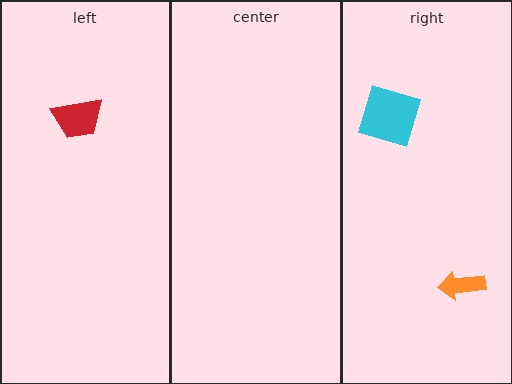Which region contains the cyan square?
The right region.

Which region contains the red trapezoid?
The left region.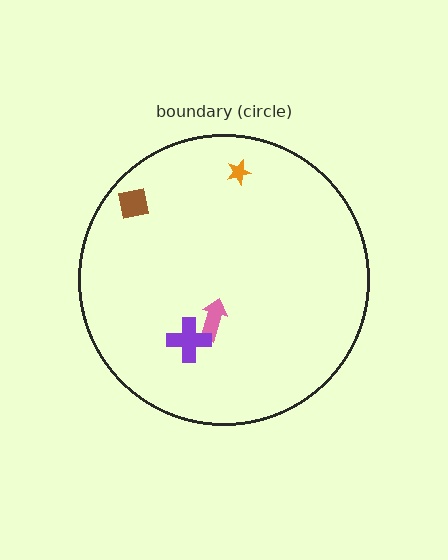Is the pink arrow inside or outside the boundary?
Inside.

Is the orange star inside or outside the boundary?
Inside.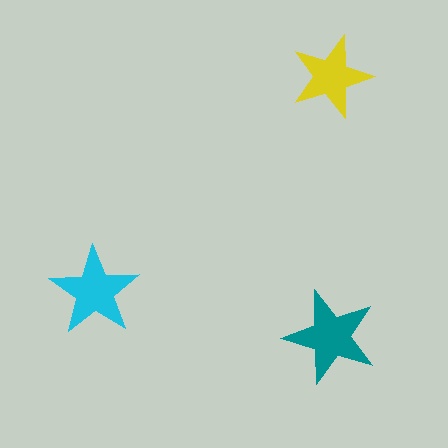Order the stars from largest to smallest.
the teal one, the cyan one, the yellow one.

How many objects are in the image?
There are 3 objects in the image.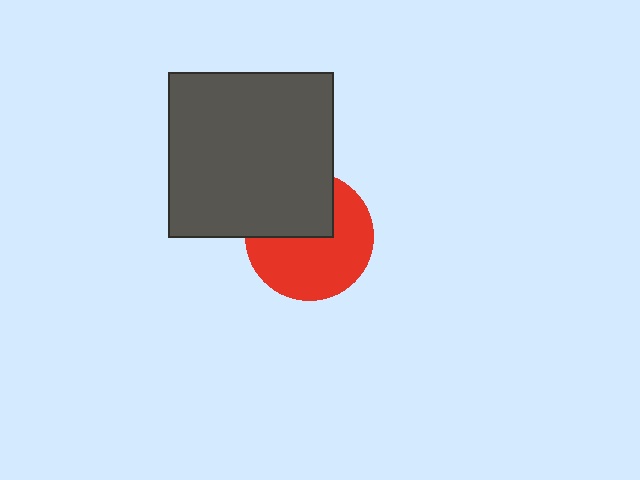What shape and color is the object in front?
The object in front is a dark gray square.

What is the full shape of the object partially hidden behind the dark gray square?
The partially hidden object is a red circle.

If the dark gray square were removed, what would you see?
You would see the complete red circle.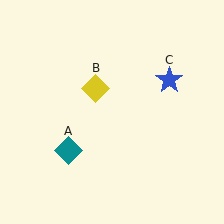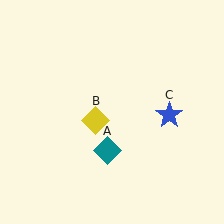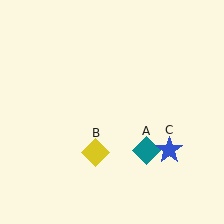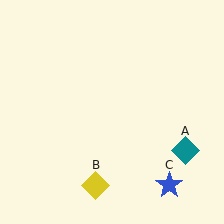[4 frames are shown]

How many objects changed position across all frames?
3 objects changed position: teal diamond (object A), yellow diamond (object B), blue star (object C).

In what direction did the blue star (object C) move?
The blue star (object C) moved down.